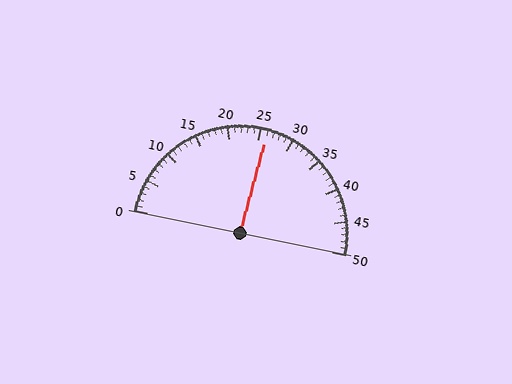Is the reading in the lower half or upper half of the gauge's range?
The reading is in the upper half of the range (0 to 50).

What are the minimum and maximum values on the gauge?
The gauge ranges from 0 to 50.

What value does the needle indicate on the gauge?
The needle indicates approximately 26.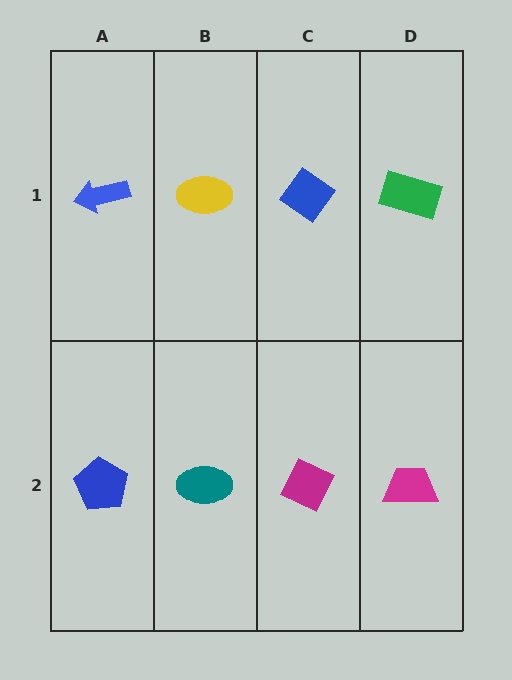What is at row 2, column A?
A blue pentagon.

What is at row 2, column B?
A teal ellipse.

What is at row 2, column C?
A magenta diamond.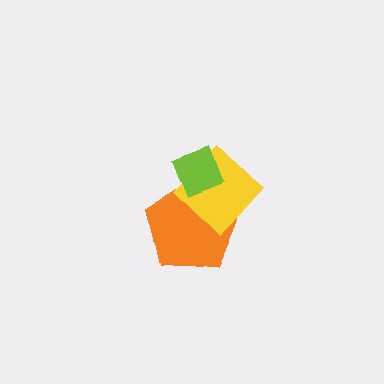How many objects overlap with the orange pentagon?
2 objects overlap with the orange pentagon.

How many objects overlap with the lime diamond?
2 objects overlap with the lime diamond.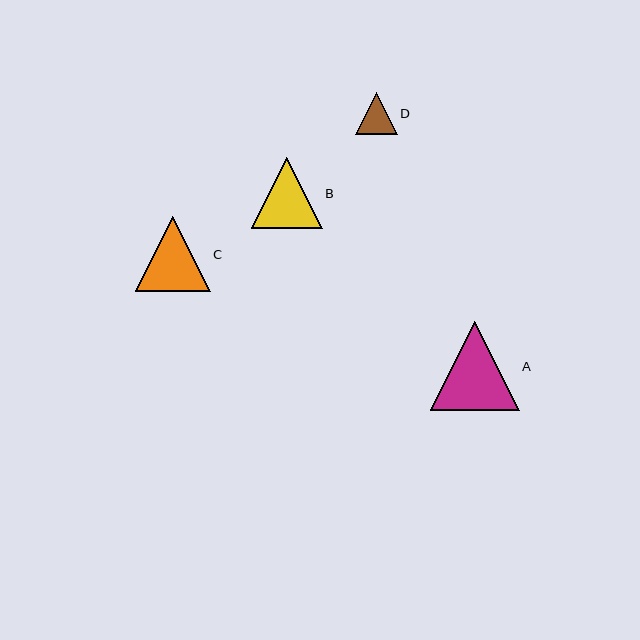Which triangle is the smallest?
Triangle D is the smallest with a size of approximately 42 pixels.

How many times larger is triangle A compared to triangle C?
Triangle A is approximately 1.2 times the size of triangle C.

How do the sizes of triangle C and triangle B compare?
Triangle C and triangle B are approximately the same size.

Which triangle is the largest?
Triangle A is the largest with a size of approximately 89 pixels.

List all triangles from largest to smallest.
From largest to smallest: A, C, B, D.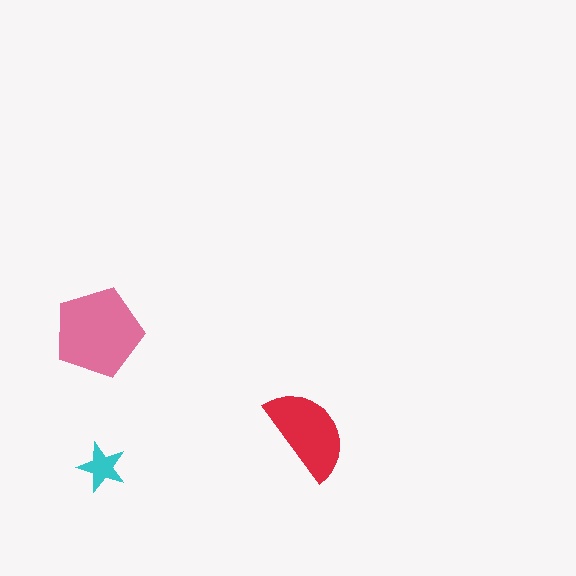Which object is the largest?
The pink pentagon.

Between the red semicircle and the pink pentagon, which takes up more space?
The pink pentagon.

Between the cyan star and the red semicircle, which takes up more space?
The red semicircle.